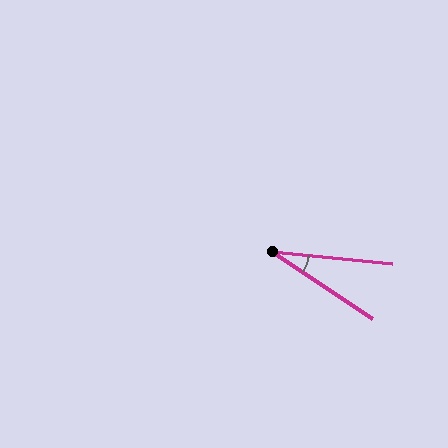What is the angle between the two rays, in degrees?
Approximately 28 degrees.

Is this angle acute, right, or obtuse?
It is acute.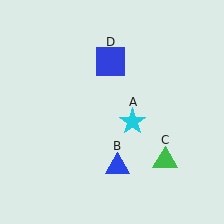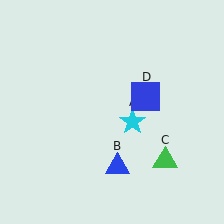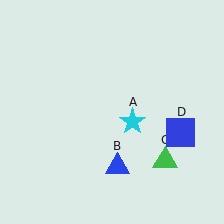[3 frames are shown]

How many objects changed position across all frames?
1 object changed position: blue square (object D).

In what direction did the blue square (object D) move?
The blue square (object D) moved down and to the right.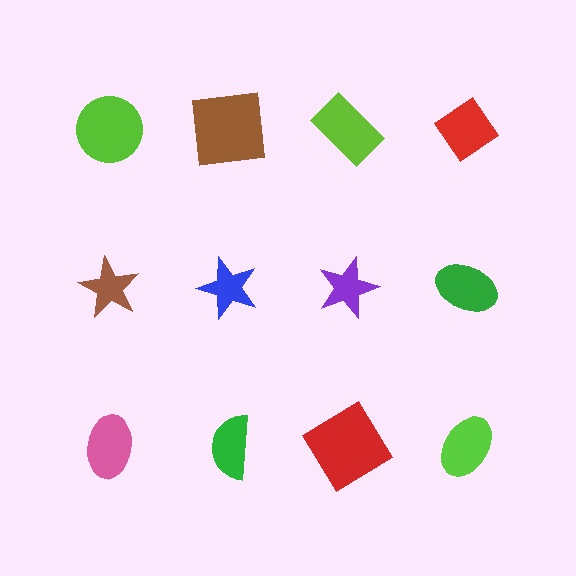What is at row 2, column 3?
A purple star.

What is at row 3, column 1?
A pink ellipse.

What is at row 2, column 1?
A brown star.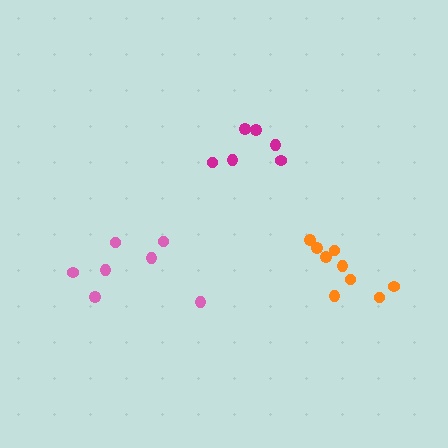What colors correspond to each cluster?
The clusters are colored: pink, magenta, orange.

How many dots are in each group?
Group 1: 7 dots, Group 2: 6 dots, Group 3: 9 dots (22 total).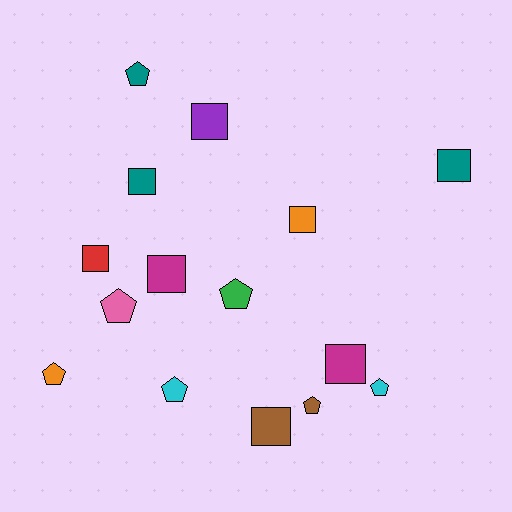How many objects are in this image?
There are 15 objects.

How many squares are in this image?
There are 8 squares.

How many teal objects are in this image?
There are 3 teal objects.